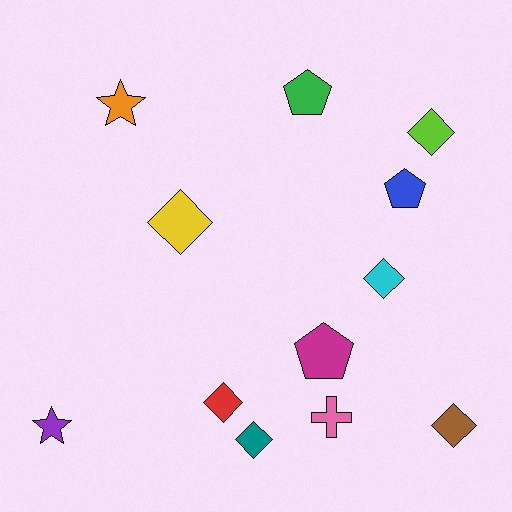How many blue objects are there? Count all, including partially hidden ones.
There is 1 blue object.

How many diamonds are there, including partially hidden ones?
There are 6 diamonds.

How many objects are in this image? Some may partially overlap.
There are 12 objects.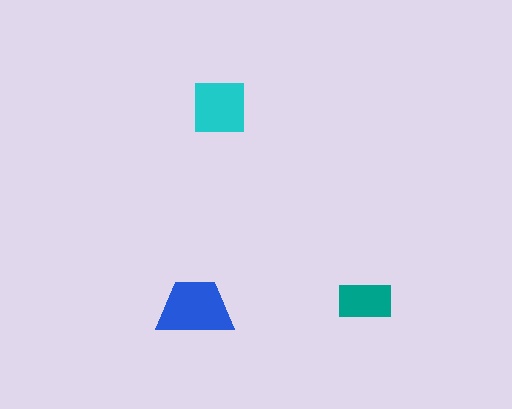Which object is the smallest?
The teal rectangle.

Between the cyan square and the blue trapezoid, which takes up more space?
The blue trapezoid.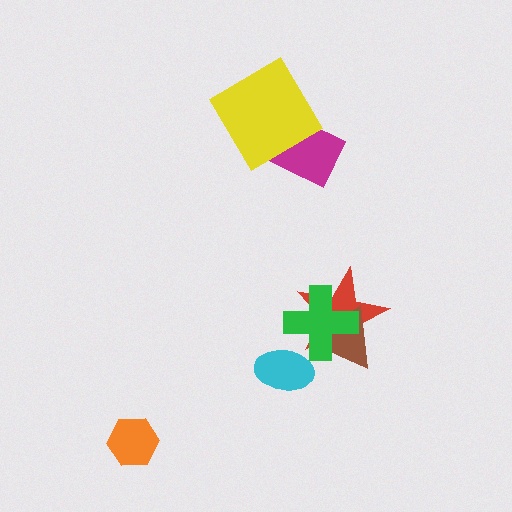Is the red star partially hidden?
Yes, it is partially covered by another shape.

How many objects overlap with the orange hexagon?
0 objects overlap with the orange hexagon.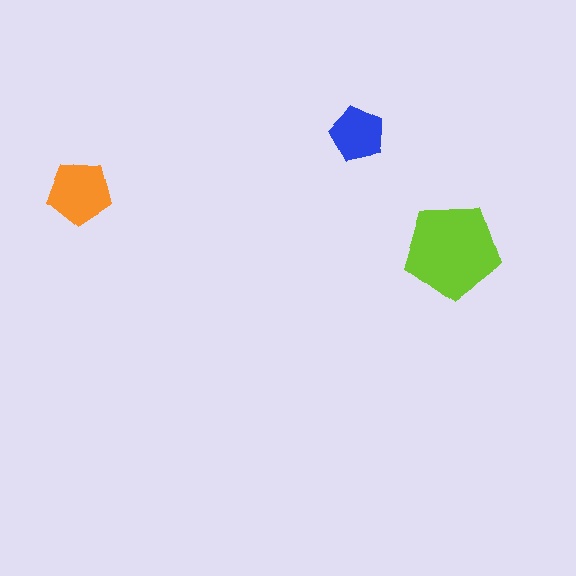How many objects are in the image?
There are 3 objects in the image.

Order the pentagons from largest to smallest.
the lime one, the orange one, the blue one.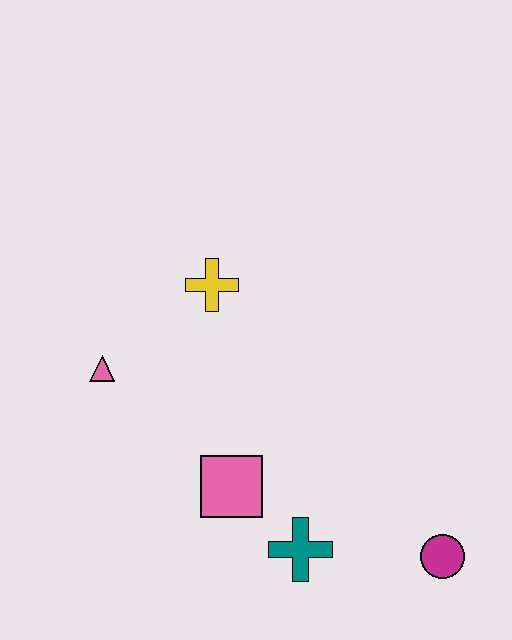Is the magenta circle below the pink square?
Yes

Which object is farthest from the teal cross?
The yellow cross is farthest from the teal cross.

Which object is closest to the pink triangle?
The yellow cross is closest to the pink triangle.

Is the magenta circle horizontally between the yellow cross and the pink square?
No